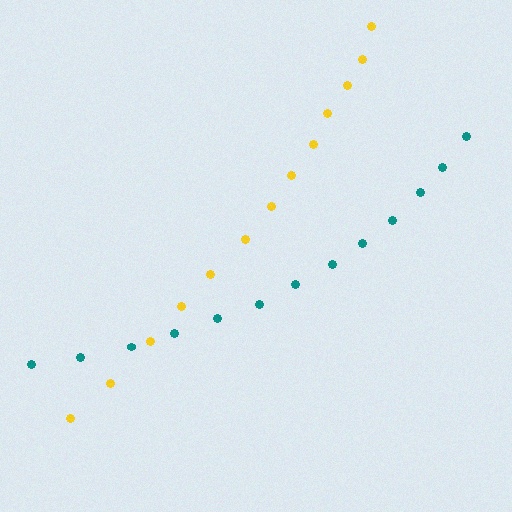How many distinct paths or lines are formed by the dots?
There are 2 distinct paths.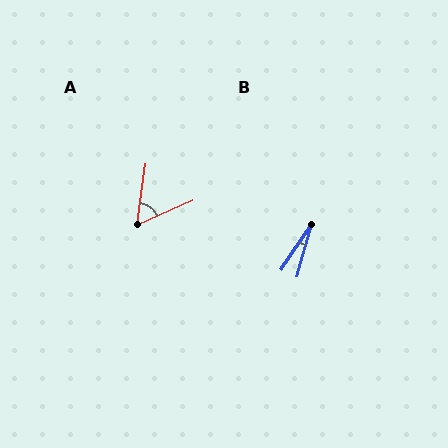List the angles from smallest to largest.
B (18°), A (58°).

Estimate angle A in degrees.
Approximately 58 degrees.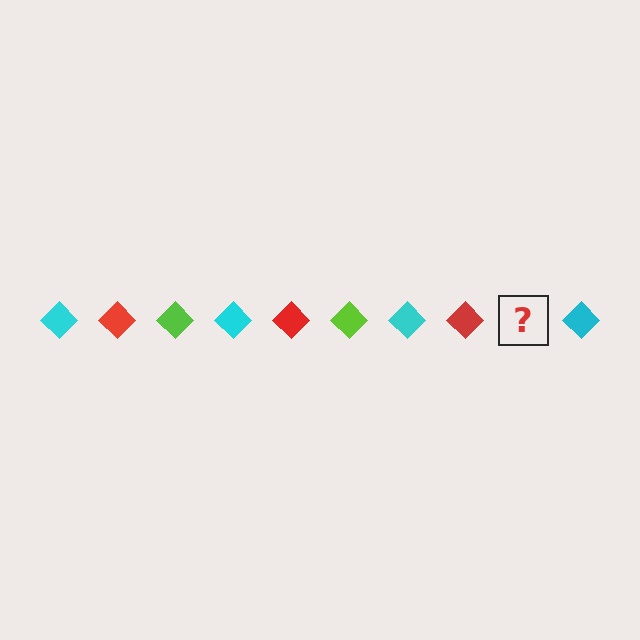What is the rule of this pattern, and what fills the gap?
The rule is that the pattern cycles through cyan, red, lime diamonds. The gap should be filled with a lime diamond.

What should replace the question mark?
The question mark should be replaced with a lime diamond.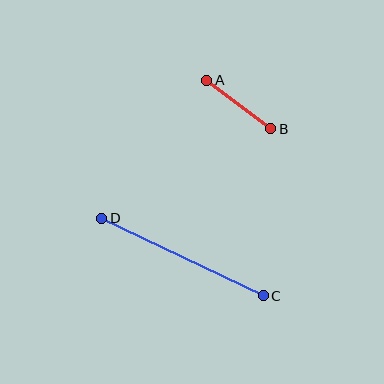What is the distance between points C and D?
The distance is approximately 179 pixels.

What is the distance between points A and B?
The distance is approximately 81 pixels.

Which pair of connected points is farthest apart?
Points C and D are farthest apart.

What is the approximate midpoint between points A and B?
The midpoint is at approximately (239, 105) pixels.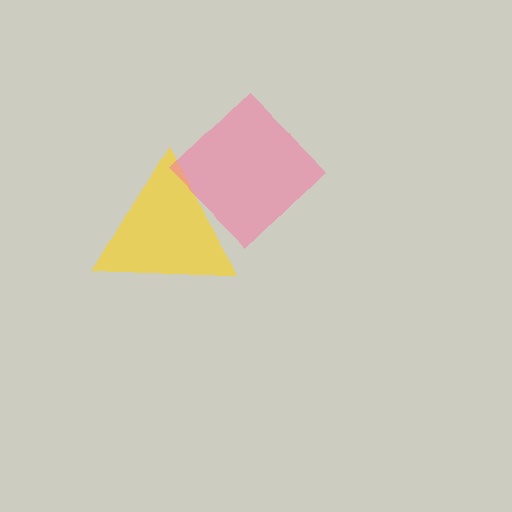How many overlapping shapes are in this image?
There are 2 overlapping shapes in the image.